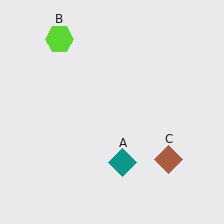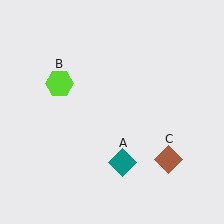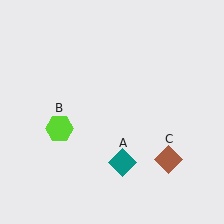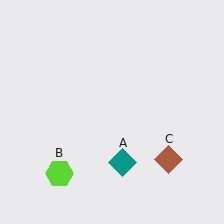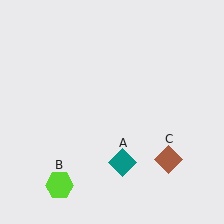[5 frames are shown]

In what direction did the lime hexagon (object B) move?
The lime hexagon (object B) moved down.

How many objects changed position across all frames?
1 object changed position: lime hexagon (object B).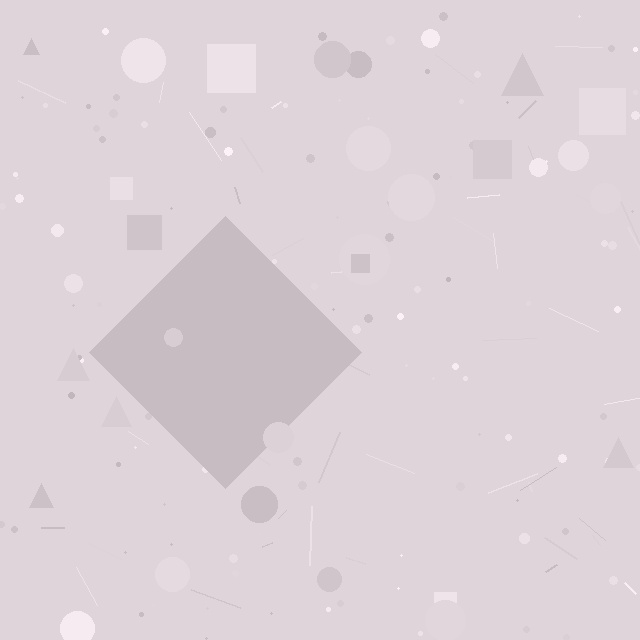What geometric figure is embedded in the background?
A diamond is embedded in the background.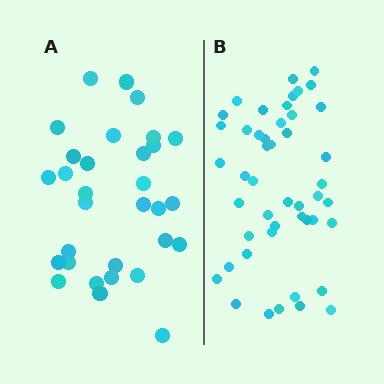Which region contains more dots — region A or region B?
Region B (the right region) has more dots.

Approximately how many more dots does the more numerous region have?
Region B has approximately 15 more dots than region A.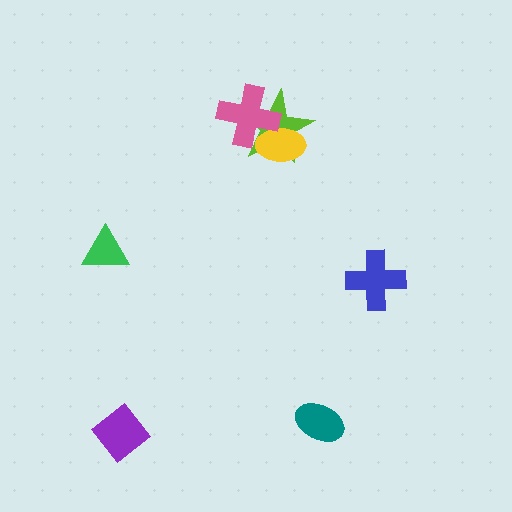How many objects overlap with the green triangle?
0 objects overlap with the green triangle.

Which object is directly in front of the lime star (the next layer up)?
The yellow ellipse is directly in front of the lime star.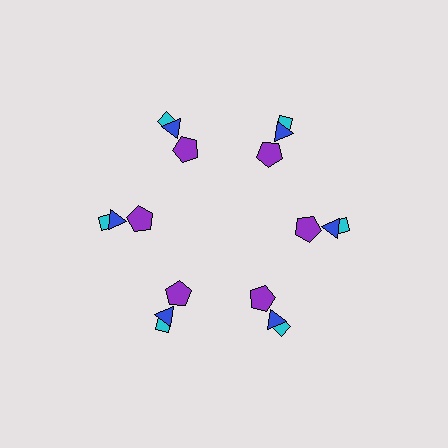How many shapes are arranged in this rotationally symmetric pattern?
There are 18 shapes, arranged in 6 groups of 3.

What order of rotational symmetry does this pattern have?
This pattern has 6-fold rotational symmetry.